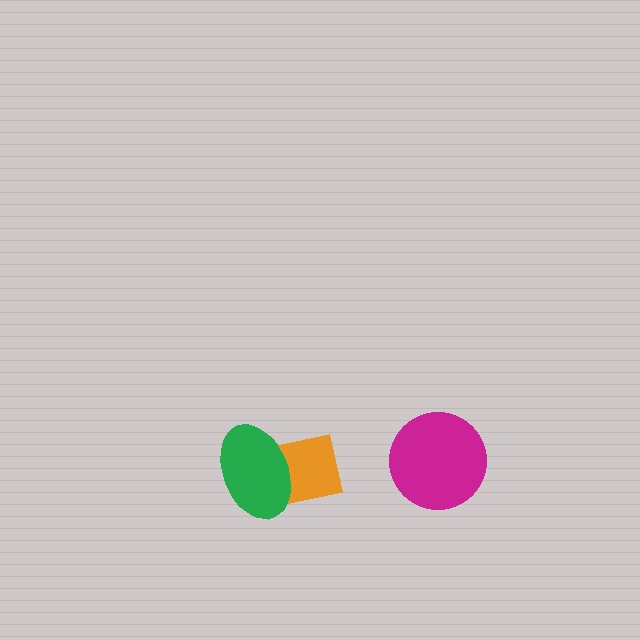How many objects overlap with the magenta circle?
0 objects overlap with the magenta circle.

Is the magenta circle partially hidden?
No, no other shape covers it.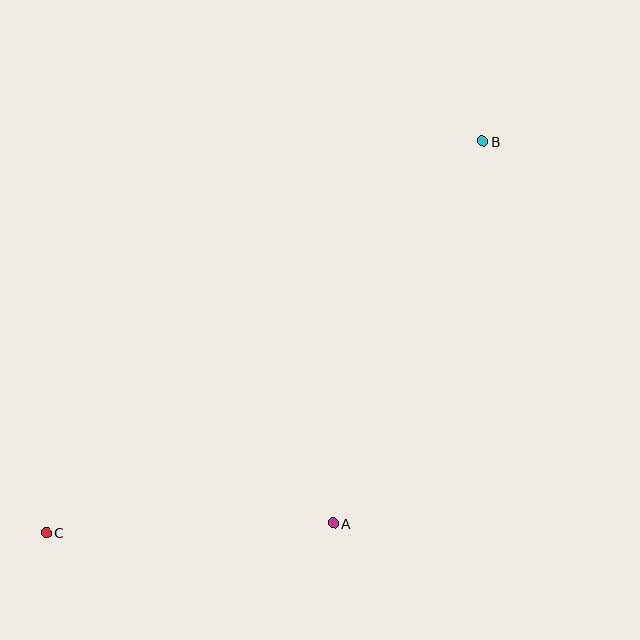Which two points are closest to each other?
Points A and C are closest to each other.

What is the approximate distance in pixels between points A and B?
The distance between A and B is approximately 410 pixels.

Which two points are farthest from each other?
Points B and C are farthest from each other.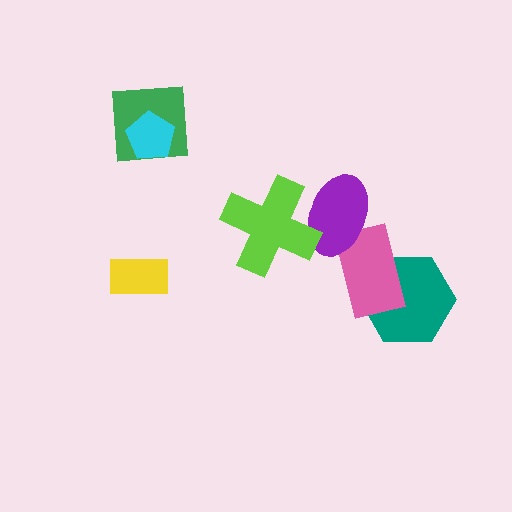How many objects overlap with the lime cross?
1 object overlaps with the lime cross.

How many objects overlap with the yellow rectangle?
0 objects overlap with the yellow rectangle.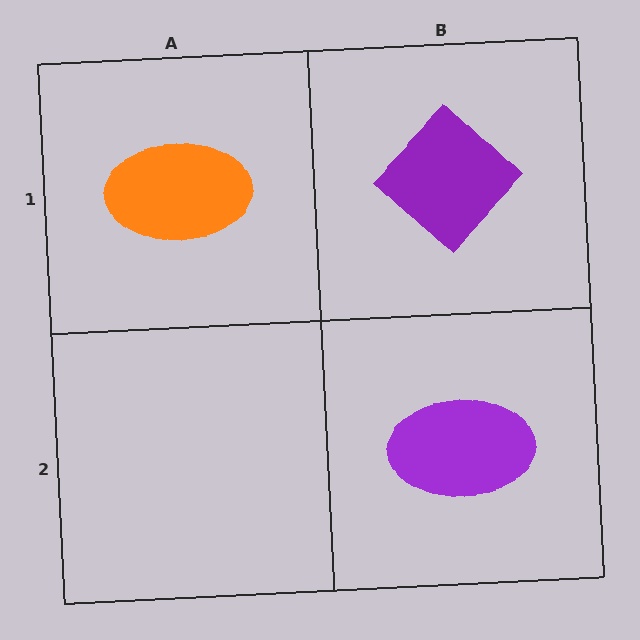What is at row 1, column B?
A purple diamond.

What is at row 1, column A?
An orange ellipse.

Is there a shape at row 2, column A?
No, that cell is empty.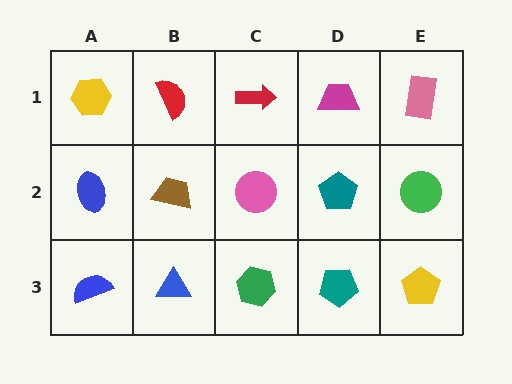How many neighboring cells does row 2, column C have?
4.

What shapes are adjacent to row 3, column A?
A blue ellipse (row 2, column A), a blue triangle (row 3, column B).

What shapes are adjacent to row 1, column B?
A brown trapezoid (row 2, column B), a yellow hexagon (row 1, column A), a red arrow (row 1, column C).